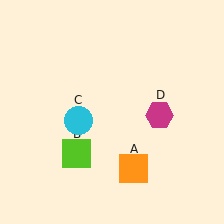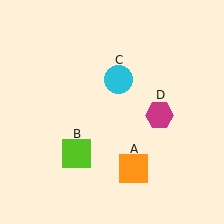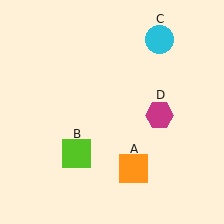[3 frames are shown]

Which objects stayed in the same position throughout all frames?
Orange square (object A) and lime square (object B) and magenta hexagon (object D) remained stationary.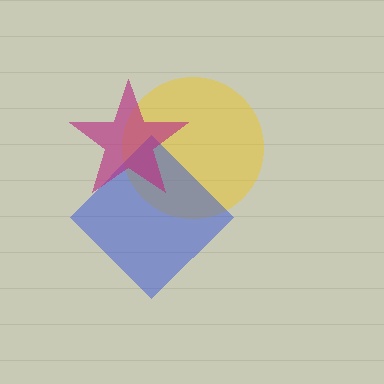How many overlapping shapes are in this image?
There are 3 overlapping shapes in the image.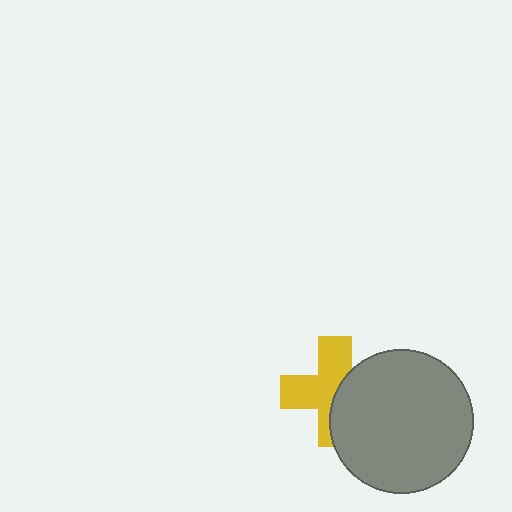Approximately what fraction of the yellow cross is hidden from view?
Roughly 42% of the yellow cross is hidden behind the gray circle.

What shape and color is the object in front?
The object in front is a gray circle.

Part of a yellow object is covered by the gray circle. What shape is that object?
It is a cross.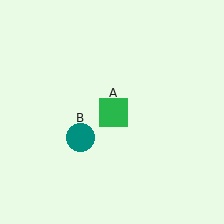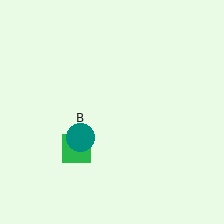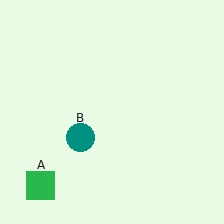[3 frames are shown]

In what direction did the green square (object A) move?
The green square (object A) moved down and to the left.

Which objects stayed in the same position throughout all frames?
Teal circle (object B) remained stationary.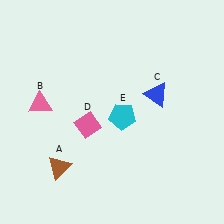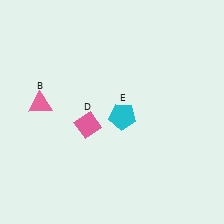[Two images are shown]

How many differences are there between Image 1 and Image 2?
There are 2 differences between the two images.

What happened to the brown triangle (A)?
The brown triangle (A) was removed in Image 2. It was in the bottom-left area of Image 1.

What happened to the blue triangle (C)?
The blue triangle (C) was removed in Image 2. It was in the top-right area of Image 1.